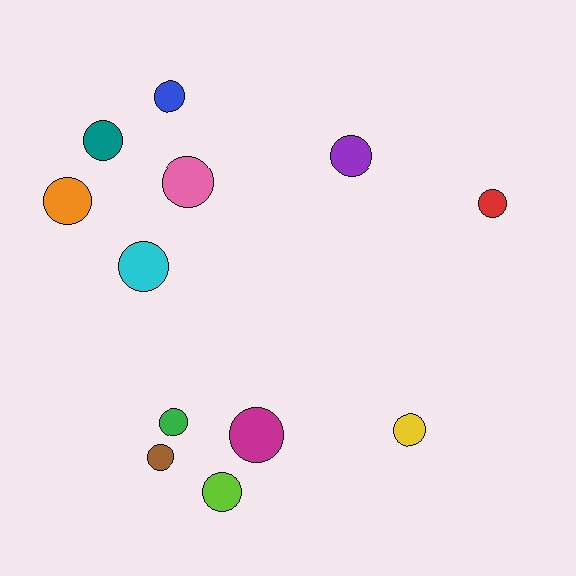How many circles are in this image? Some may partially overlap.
There are 12 circles.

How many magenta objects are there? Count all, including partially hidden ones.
There is 1 magenta object.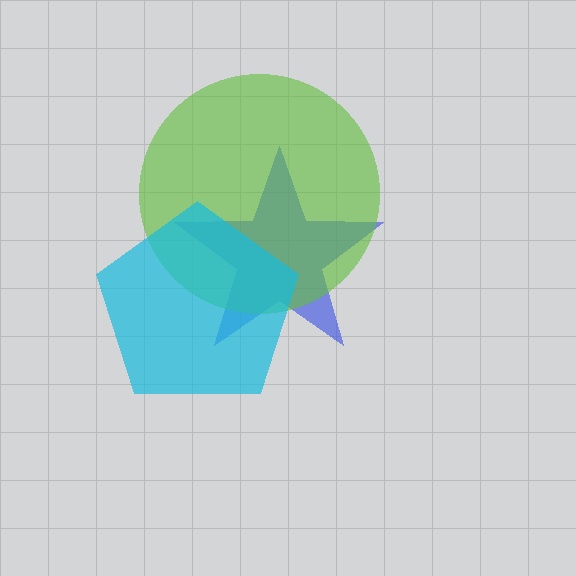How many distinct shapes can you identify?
There are 3 distinct shapes: a blue star, a lime circle, a cyan pentagon.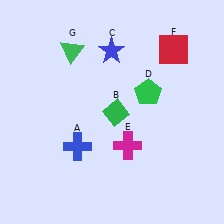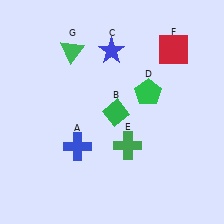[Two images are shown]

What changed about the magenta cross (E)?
In Image 1, E is magenta. In Image 2, it changed to green.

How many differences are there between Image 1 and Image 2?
There is 1 difference between the two images.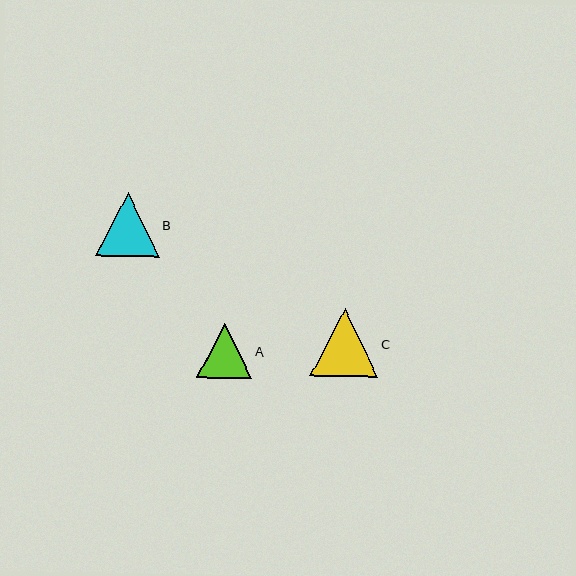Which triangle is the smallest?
Triangle A is the smallest with a size of approximately 55 pixels.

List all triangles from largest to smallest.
From largest to smallest: C, B, A.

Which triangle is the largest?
Triangle C is the largest with a size of approximately 68 pixels.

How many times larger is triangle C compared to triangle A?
Triangle C is approximately 1.2 times the size of triangle A.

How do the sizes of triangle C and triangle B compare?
Triangle C and triangle B are approximately the same size.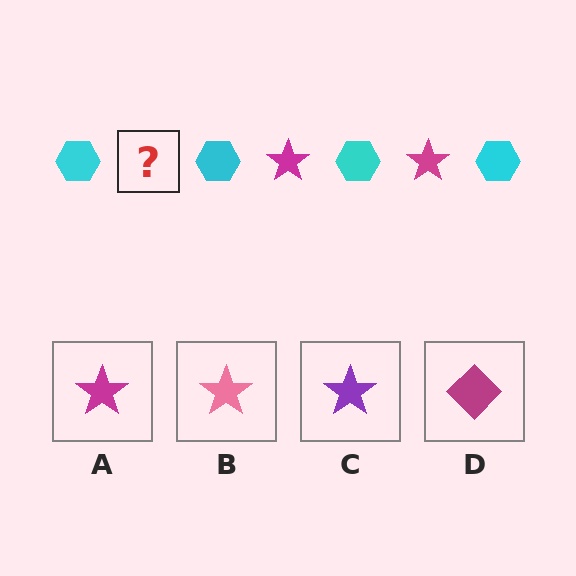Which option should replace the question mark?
Option A.